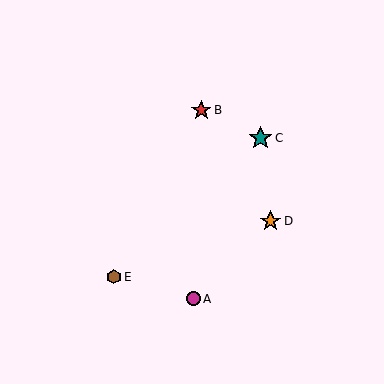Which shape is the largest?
The teal star (labeled C) is the largest.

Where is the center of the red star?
The center of the red star is at (201, 110).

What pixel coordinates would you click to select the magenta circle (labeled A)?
Click at (193, 299) to select the magenta circle A.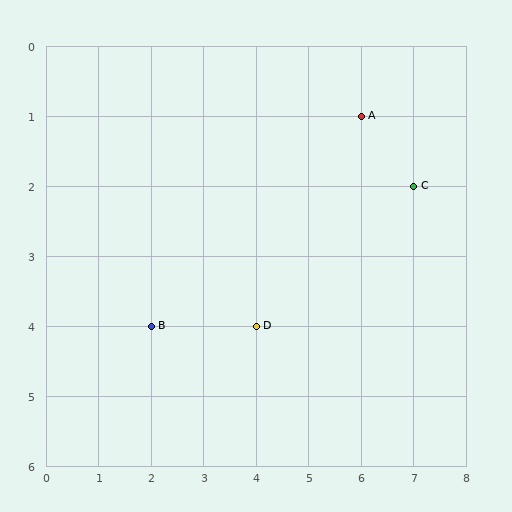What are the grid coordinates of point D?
Point D is at grid coordinates (4, 4).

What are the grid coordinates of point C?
Point C is at grid coordinates (7, 2).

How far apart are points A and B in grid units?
Points A and B are 4 columns and 3 rows apart (about 5.0 grid units diagonally).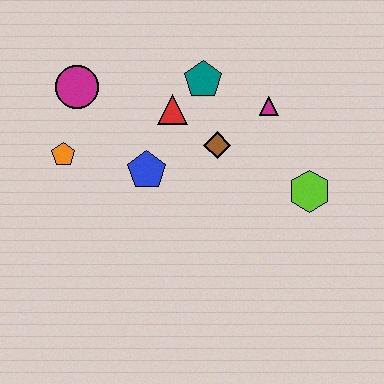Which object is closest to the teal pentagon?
The red triangle is closest to the teal pentagon.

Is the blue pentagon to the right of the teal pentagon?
No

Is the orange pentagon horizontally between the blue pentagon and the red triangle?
No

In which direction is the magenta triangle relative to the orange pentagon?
The magenta triangle is to the right of the orange pentagon.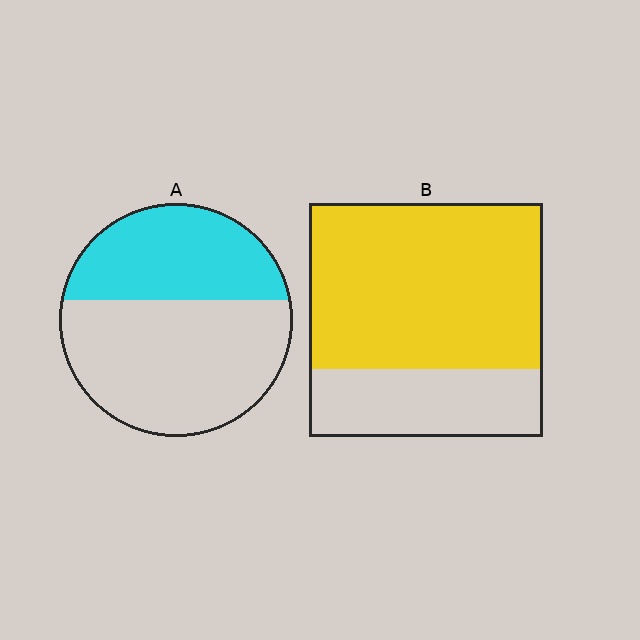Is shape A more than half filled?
No.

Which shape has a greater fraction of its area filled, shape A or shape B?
Shape B.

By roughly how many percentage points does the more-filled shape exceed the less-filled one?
By roughly 30 percentage points (B over A).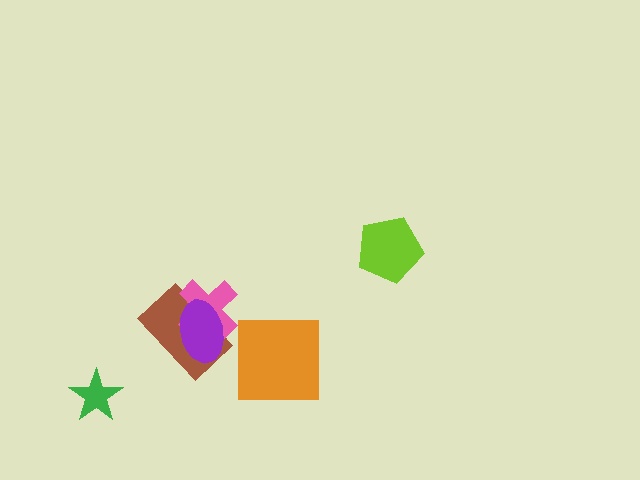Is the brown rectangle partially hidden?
Yes, it is partially covered by another shape.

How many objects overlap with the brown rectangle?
2 objects overlap with the brown rectangle.